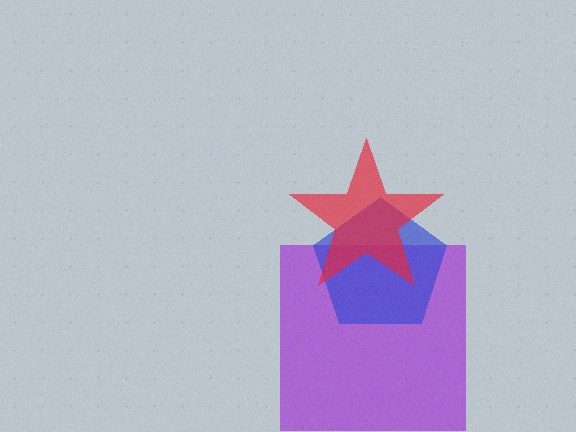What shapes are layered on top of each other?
The layered shapes are: a purple square, a blue pentagon, a red star.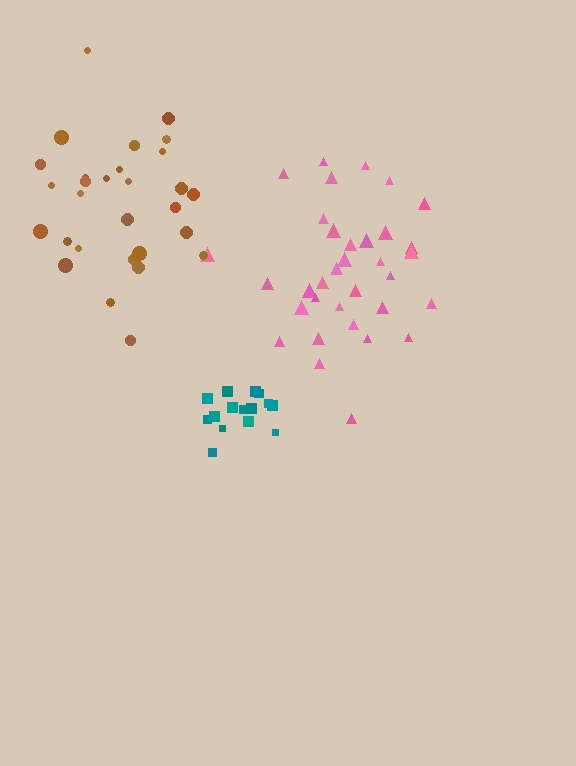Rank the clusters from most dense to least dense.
teal, brown, pink.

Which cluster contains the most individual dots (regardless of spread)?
Pink (34).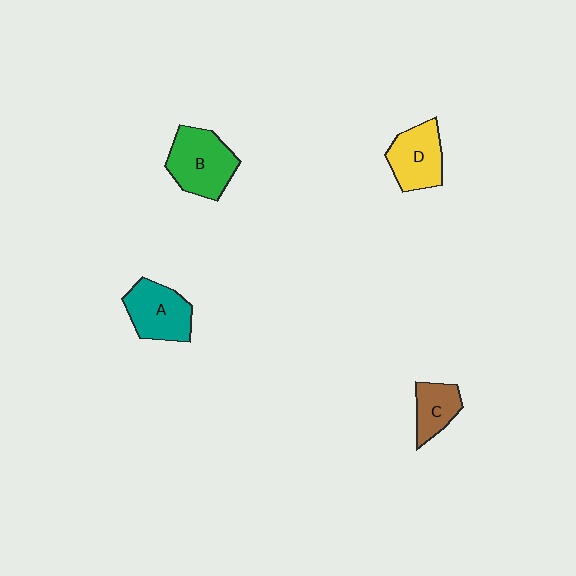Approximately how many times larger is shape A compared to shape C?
Approximately 1.5 times.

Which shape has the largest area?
Shape B (green).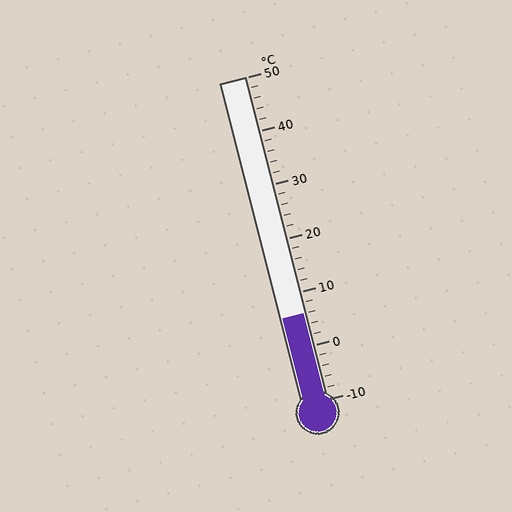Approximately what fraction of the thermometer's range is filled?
The thermometer is filled to approximately 25% of its range.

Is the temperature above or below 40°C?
The temperature is below 40°C.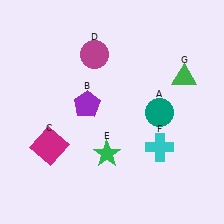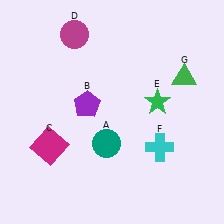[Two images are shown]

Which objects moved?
The objects that moved are: the teal circle (A), the magenta circle (D), the green star (E).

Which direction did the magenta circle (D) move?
The magenta circle (D) moved up.